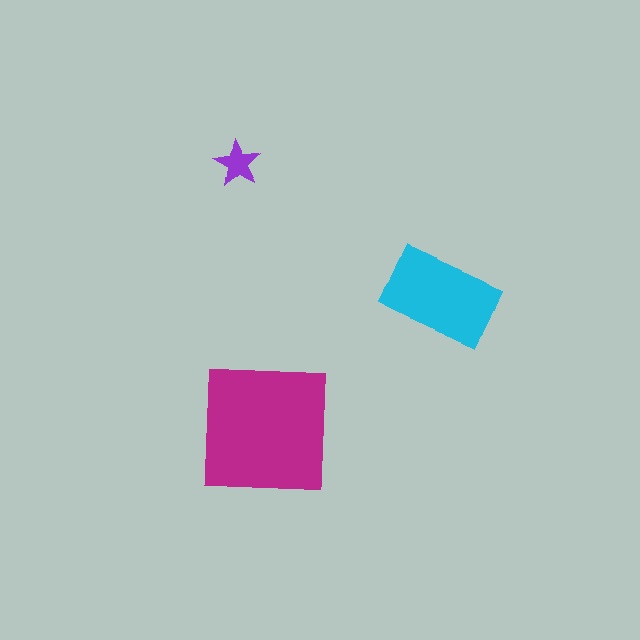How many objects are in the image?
There are 3 objects in the image.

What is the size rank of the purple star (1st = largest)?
3rd.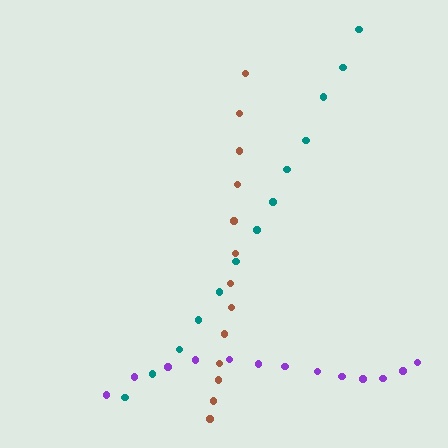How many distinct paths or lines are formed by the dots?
There are 3 distinct paths.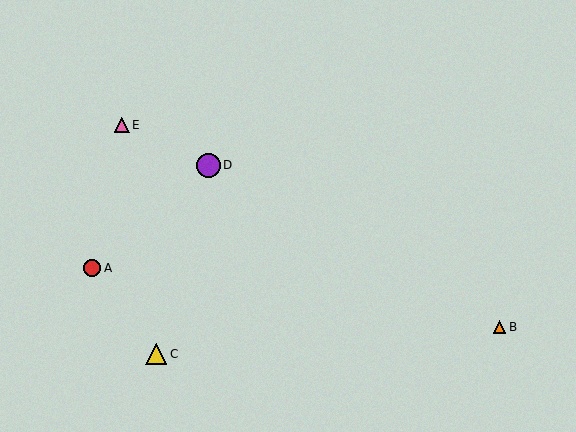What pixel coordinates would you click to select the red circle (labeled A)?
Click at (92, 268) to select the red circle A.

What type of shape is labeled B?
Shape B is an orange triangle.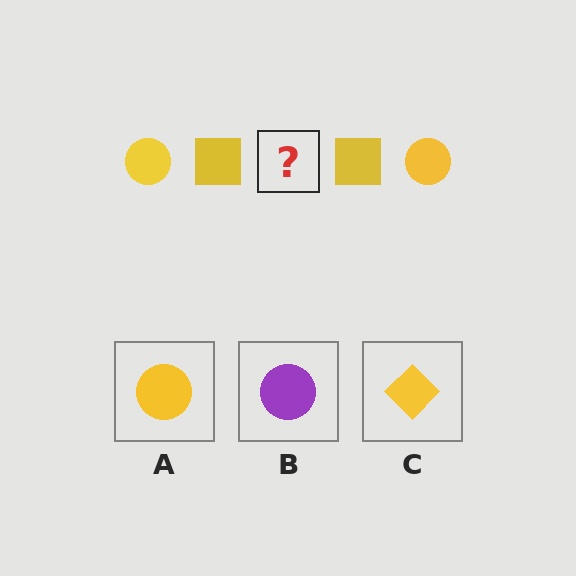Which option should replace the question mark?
Option A.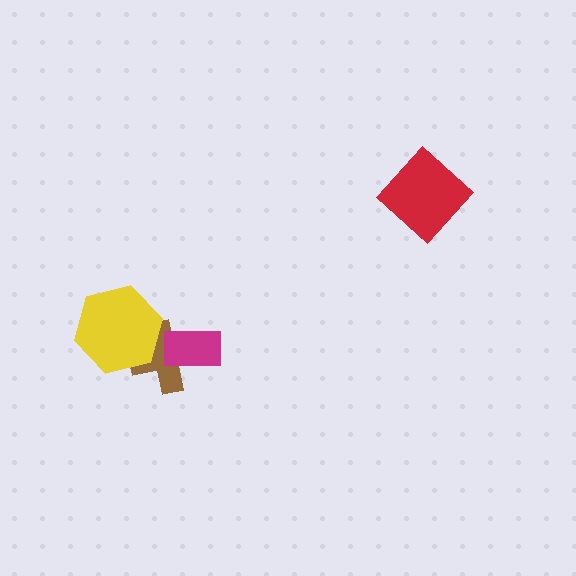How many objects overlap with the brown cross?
2 objects overlap with the brown cross.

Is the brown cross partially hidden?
Yes, it is partially covered by another shape.